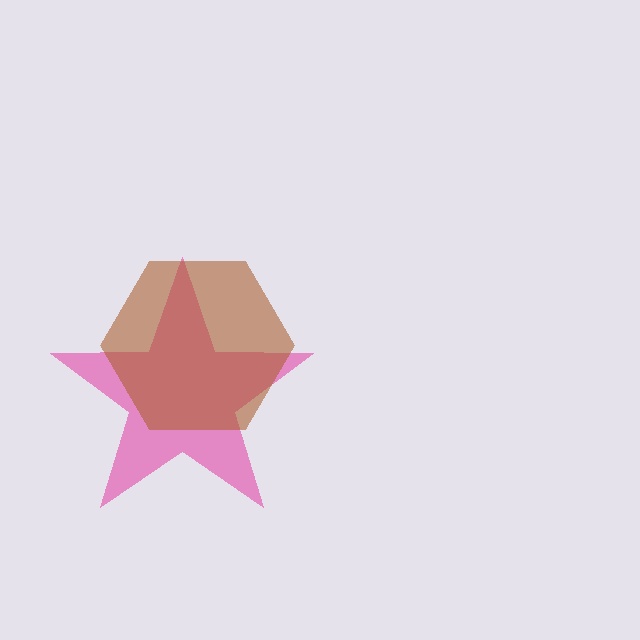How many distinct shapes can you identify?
There are 2 distinct shapes: a pink star, a brown hexagon.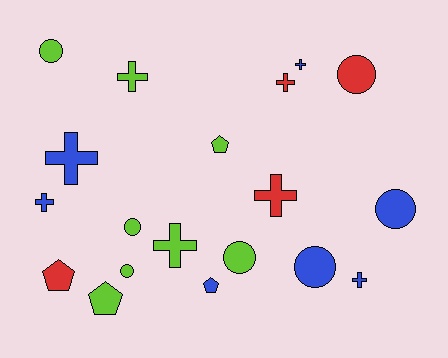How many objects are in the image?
There are 19 objects.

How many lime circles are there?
There are 4 lime circles.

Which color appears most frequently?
Lime, with 8 objects.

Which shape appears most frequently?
Cross, with 8 objects.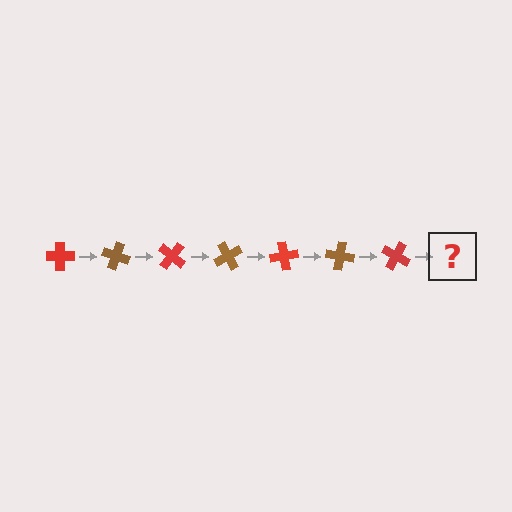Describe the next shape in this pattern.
It should be a brown cross, rotated 140 degrees from the start.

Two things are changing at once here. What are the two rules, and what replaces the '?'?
The two rules are that it rotates 20 degrees each step and the color cycles through red and brown. The '?' should be a brown cross, rotated 140 degrees from the start.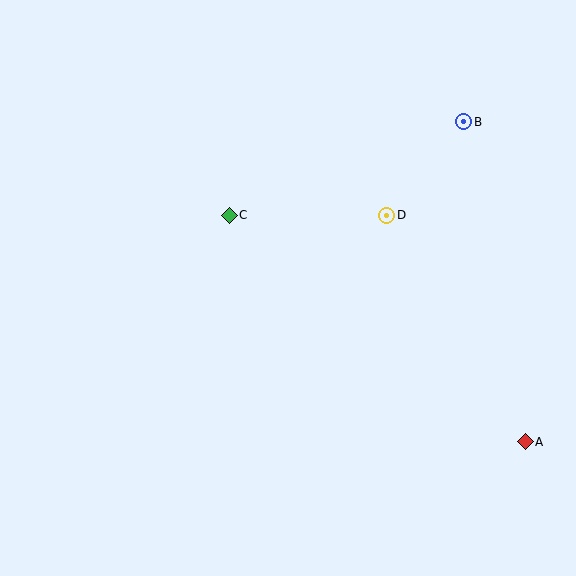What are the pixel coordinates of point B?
Point B is at (464, 122).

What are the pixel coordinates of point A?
Point A is at (525, 442).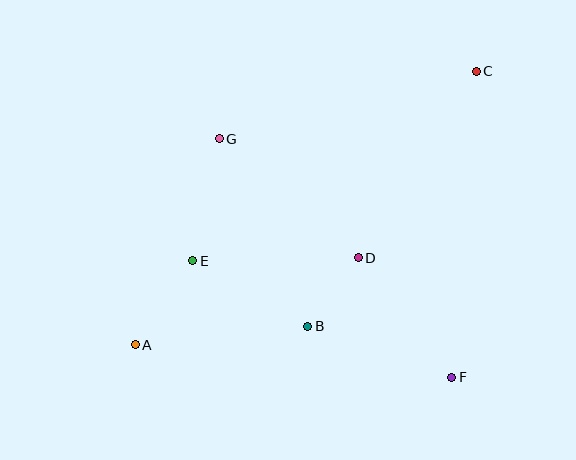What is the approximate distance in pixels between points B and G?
The distance between B and G is approximately 208 pixels.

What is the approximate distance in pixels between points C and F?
The distance between C and F is approximately 307 pixels.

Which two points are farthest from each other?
Points A and C are farthest from each other.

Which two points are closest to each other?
Points B and D are closest to each other.